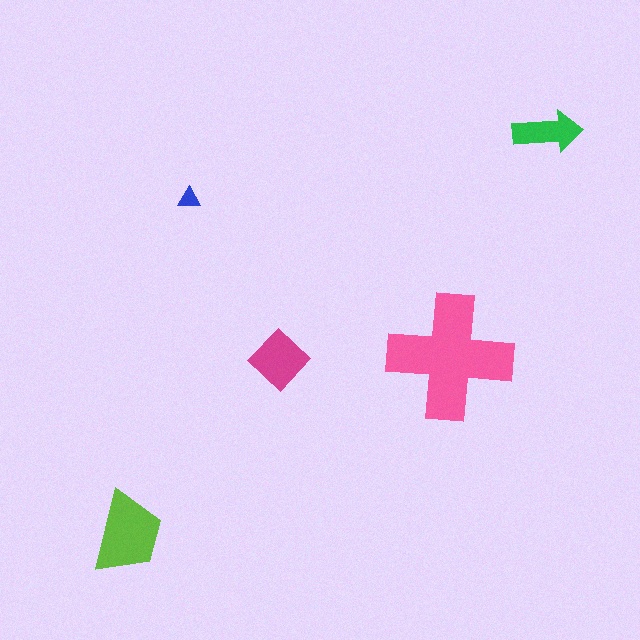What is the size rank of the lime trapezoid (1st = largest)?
2nd.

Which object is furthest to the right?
The green arrow is rightmost.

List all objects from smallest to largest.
The blue triangle, the green arrow, the magenta diamond, the lime trapezoid, the pink cross.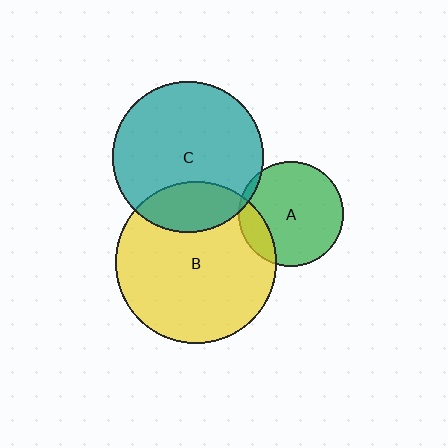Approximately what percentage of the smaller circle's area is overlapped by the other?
Approximately 15%.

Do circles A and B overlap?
Yes.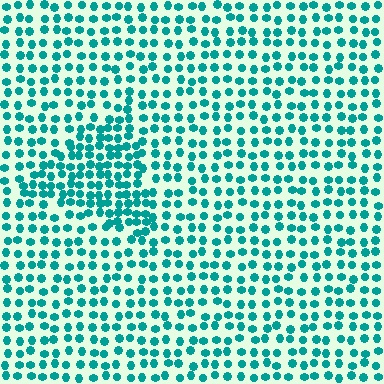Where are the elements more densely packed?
The elements are more densely packed inside the triangle boundary.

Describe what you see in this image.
The image contains small teal elements arranged at two different densities. A triangle-shaped region is visible where the elements are more densely packed than the surrounding area.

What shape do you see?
I see a triangle.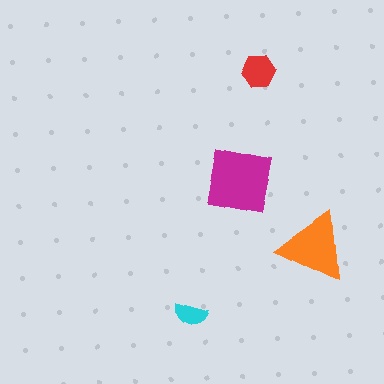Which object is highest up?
The red hexagon is topmost.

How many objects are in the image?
There are 4 objects in the image.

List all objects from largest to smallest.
The magenta square, the orange triangle, the red hexagon, the cyan semicircle.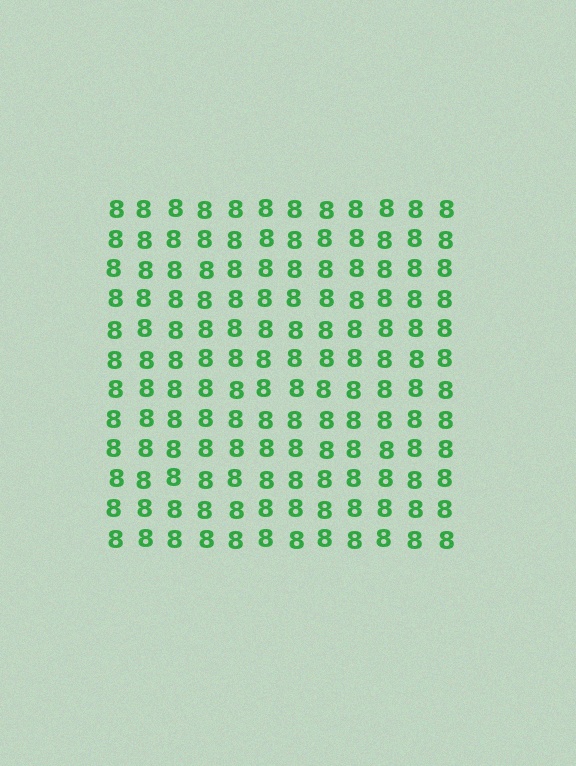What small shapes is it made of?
It is made of small digit 8's.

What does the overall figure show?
The overall figure shows a square.